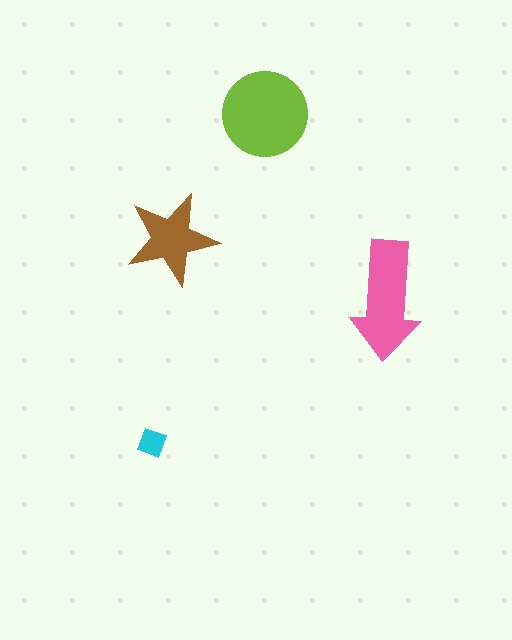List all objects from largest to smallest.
The lime circle, the pink arrow, the brown star, the cyan diamond.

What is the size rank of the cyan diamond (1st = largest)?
4th.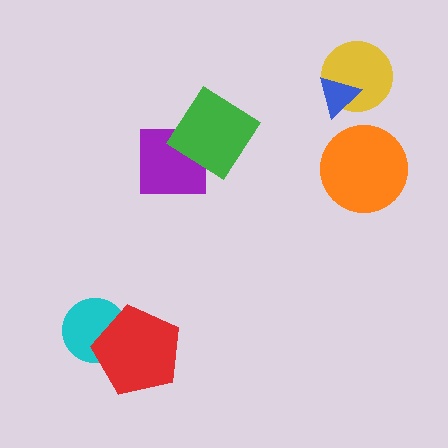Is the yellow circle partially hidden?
Yes, it is partially covered by another shape.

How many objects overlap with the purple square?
1 object overlaps with the purple square.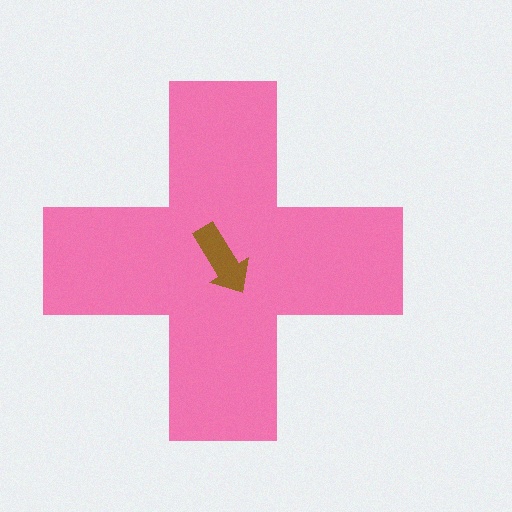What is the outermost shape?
The pink cross.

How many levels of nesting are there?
2.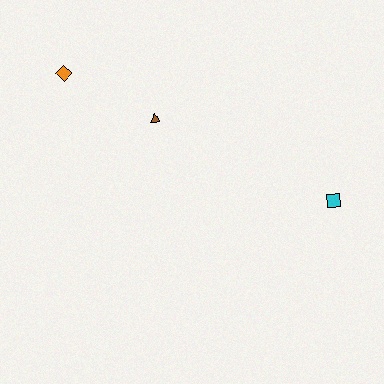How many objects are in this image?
There are 3 objects.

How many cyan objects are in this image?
There is 1 cyan object.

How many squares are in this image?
There is 1 square.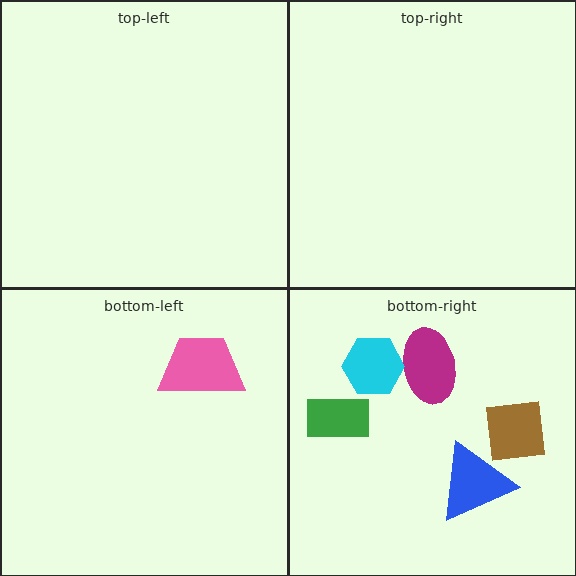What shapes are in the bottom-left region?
The pink trapezoid.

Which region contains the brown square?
The bottom-right region.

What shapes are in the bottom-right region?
The blue triangle, the green rectangle, the brown square, the magenta ellipse, the cyan hexagon.